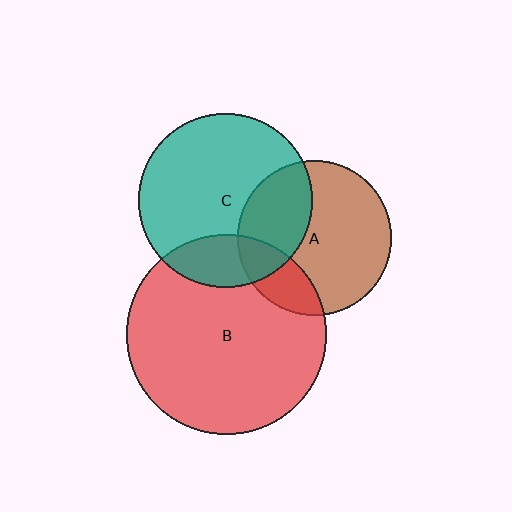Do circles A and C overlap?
Yes.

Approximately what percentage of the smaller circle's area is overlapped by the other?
Approximately 35%.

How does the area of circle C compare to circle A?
Approximately 1.3 times.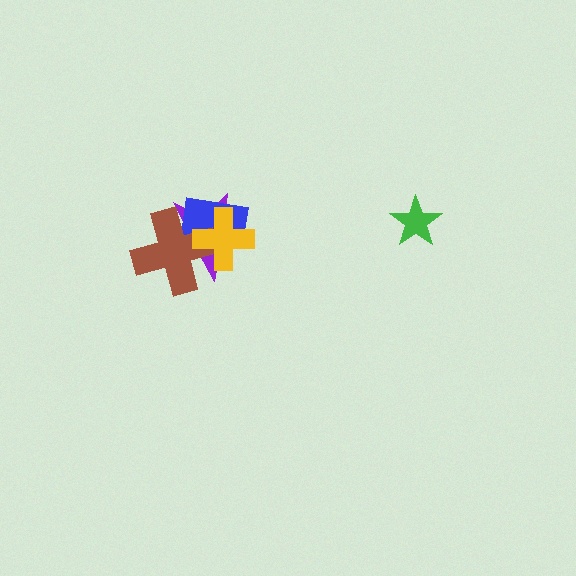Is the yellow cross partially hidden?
No, no other shape covers it.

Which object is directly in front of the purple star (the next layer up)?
The blue rectangle is directly in front of the purple star.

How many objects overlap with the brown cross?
3 objects overlap with the brown cross.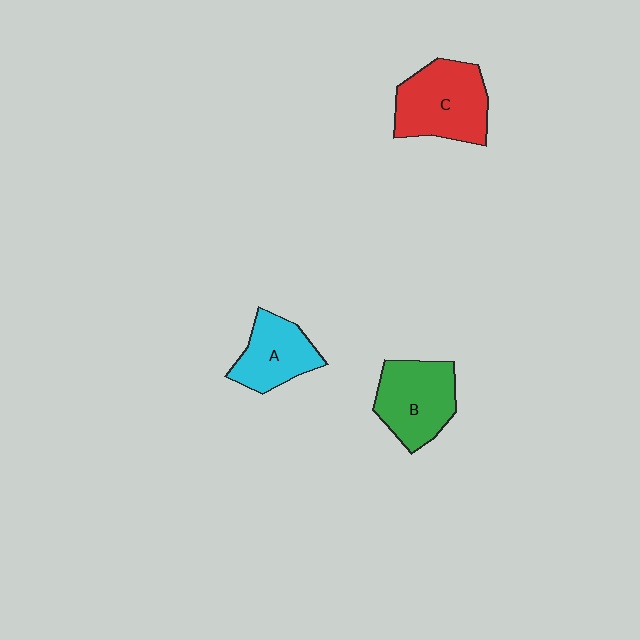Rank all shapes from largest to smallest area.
From largest to smallest: C (red), B (green), A (cyan).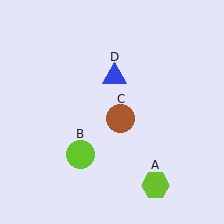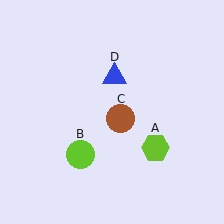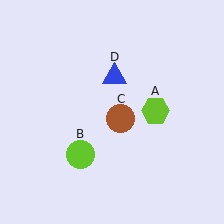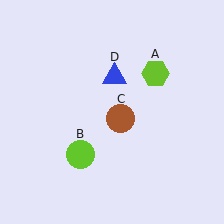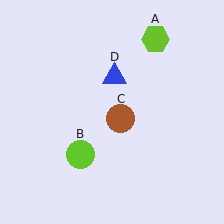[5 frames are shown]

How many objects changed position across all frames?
1 object changed position: lime hexagon (object A).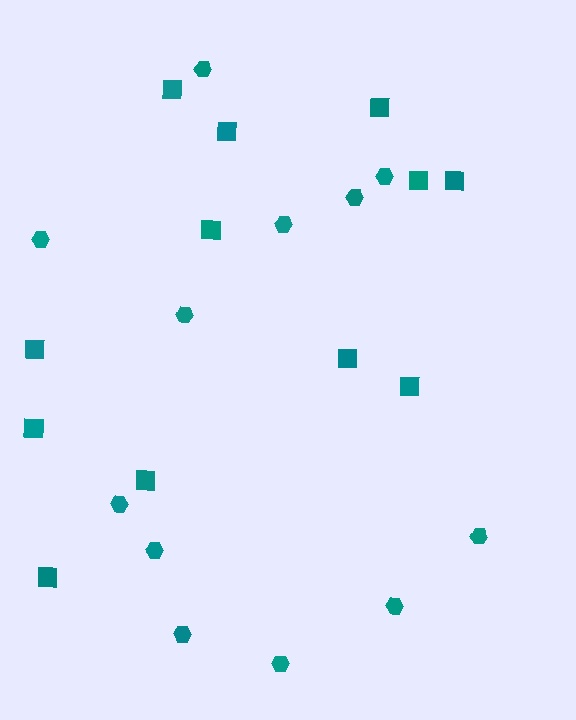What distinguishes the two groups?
There are 2 groups: one group of squares (12) and one group of hexagons (12).